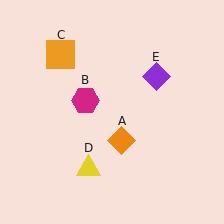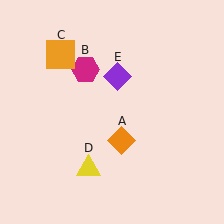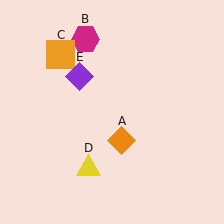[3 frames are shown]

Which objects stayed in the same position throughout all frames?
Orange diamond (object A) and orange square (object C) and yellow triangle (object D) remained stationary.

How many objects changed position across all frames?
2 objects changed position: magenta hexagon (object B), purple diamond (object E).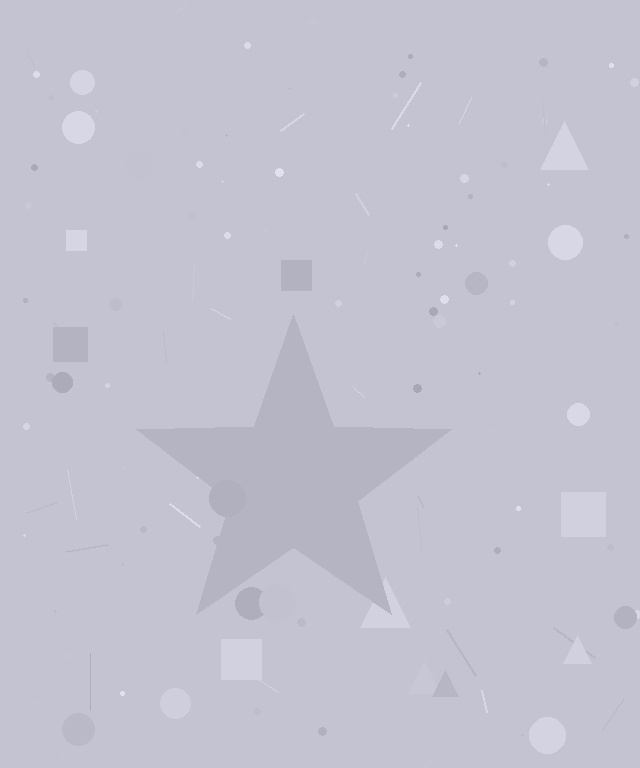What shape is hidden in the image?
A star is hidden in the image.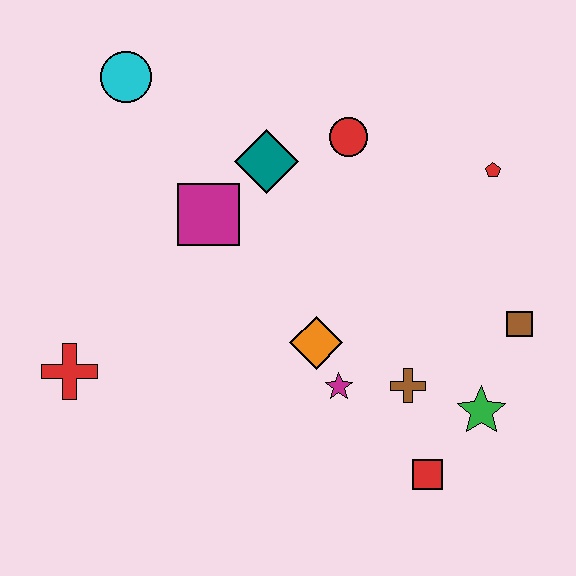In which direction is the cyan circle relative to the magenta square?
The cyan circle is above the magenta square.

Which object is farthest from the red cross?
The red pentagon is farthest from the red cross.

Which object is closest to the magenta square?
The teal diamond is closest to the magenta square.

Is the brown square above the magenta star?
Yes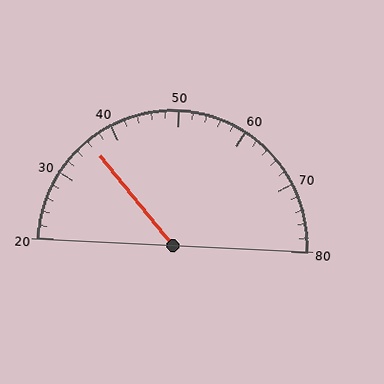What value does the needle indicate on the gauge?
The needle indicates approximately 36.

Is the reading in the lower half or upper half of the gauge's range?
The reading is in the lower half of the range (20 to 80).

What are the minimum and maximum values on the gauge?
The gauge ranges from 20 to 80.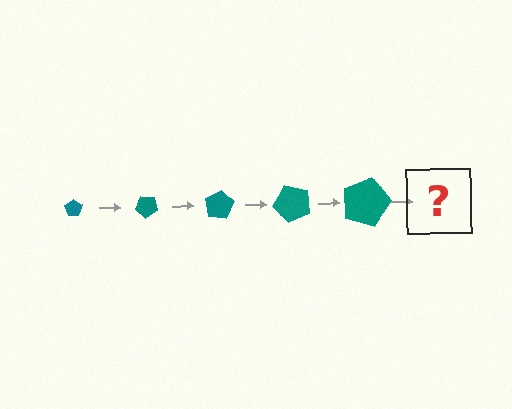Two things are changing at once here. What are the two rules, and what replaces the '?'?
The two rules are that the pentagon grows larger each step and it rotates 40 degrees each step. The '?' should be a pentagon, larger than the previous one and rotated 200 degrees from the start.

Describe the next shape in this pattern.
It should be a pentagon, larger than the previous one and rotated 200 degrees from the start.